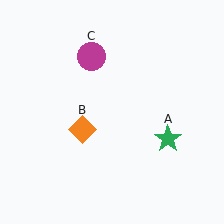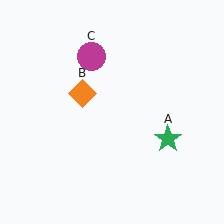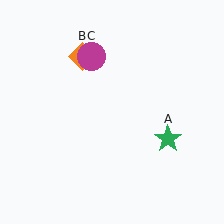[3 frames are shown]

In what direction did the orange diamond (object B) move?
The orange diamond (object B) moved up.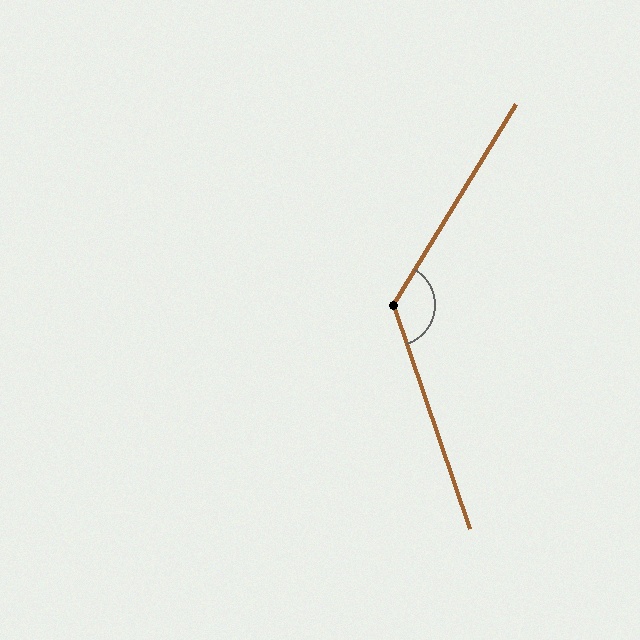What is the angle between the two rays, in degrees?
Approximately 130 degrees.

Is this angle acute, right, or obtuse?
It is obtuse.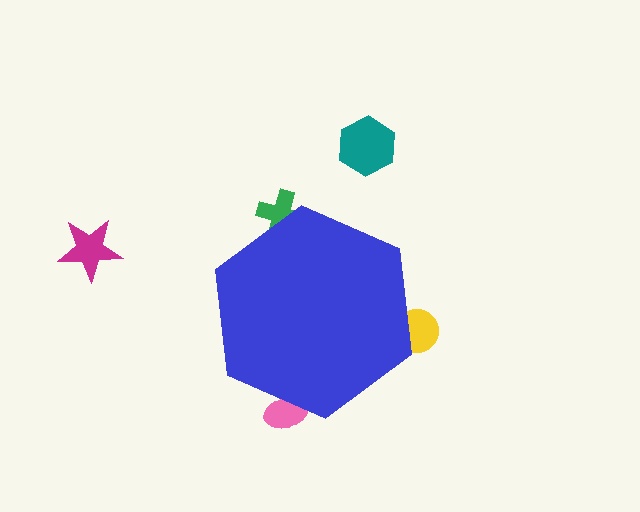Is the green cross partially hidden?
Yes, the green cross is partially hidden behind the blue hexagon.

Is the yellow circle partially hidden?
Yes, the yellow circle is partially hidden behind the blue hexagon.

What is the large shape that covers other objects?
A blue hexagon.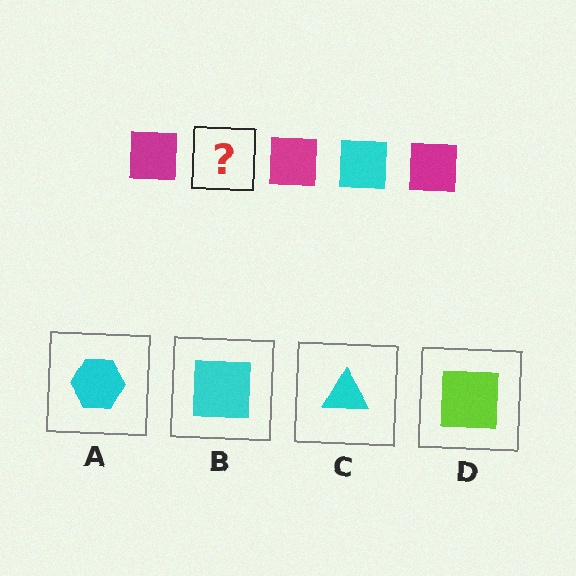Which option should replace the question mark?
Option B.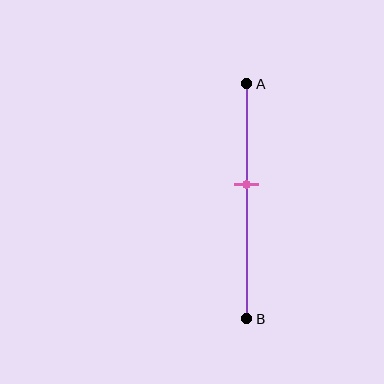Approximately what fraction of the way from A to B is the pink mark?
The pink mark is approximately 45% of the way from A to B.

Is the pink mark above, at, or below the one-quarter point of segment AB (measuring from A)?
The pink mark is below the one-quarter point of segment AB.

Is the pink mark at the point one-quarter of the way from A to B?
No, the mark is at about 45% from A, not at the 25% one-quarter point.